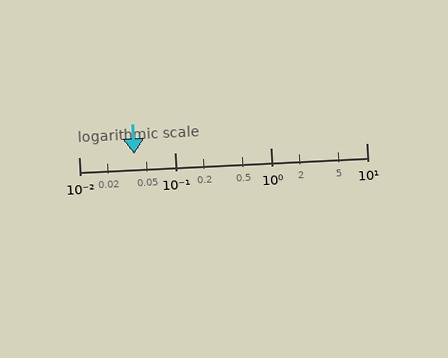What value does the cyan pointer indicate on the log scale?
The pointer indicates approximately 0.038.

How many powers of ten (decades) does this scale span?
The scale spans 3 decades, from 0.01 to 10.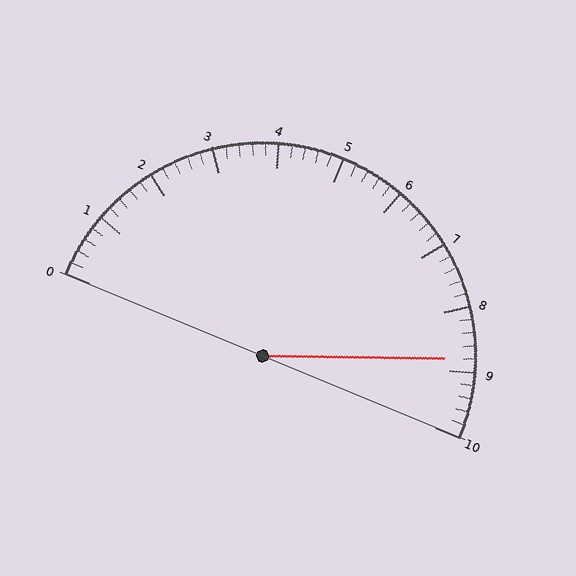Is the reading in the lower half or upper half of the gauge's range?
The reading is in the upper half of the range (0 to 10).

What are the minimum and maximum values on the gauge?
The gauge ranges from 0 to 10.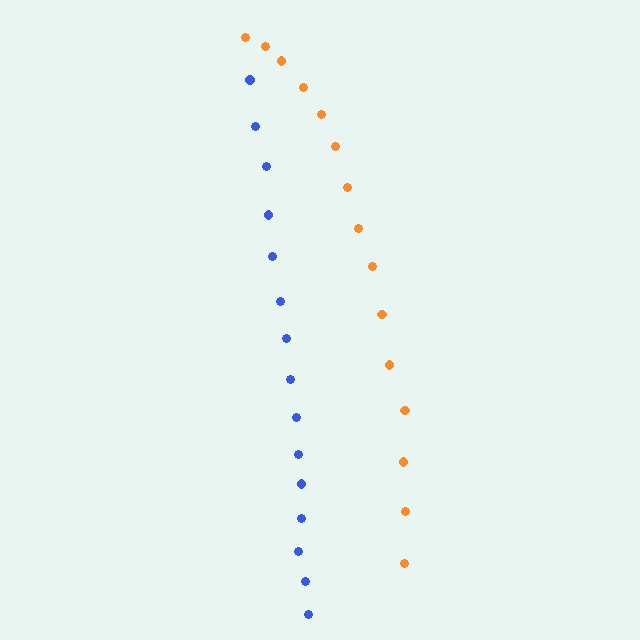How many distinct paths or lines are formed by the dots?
There are 2 distinct paths.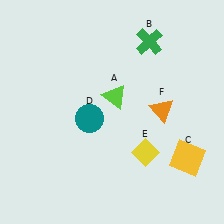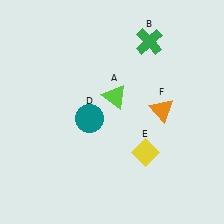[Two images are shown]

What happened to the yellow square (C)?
The yellow square (C) was removed in Image 2. It was in the bottom-right area of Image 1.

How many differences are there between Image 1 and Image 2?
There is 1 difference between the two images.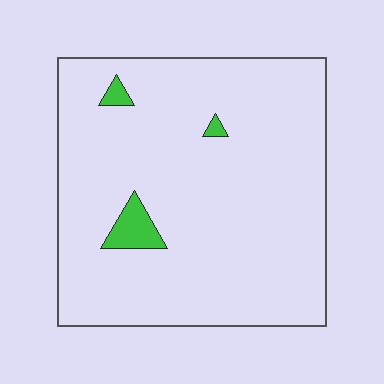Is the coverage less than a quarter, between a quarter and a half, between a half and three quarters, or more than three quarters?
Less than a quarter.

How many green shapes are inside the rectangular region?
3.